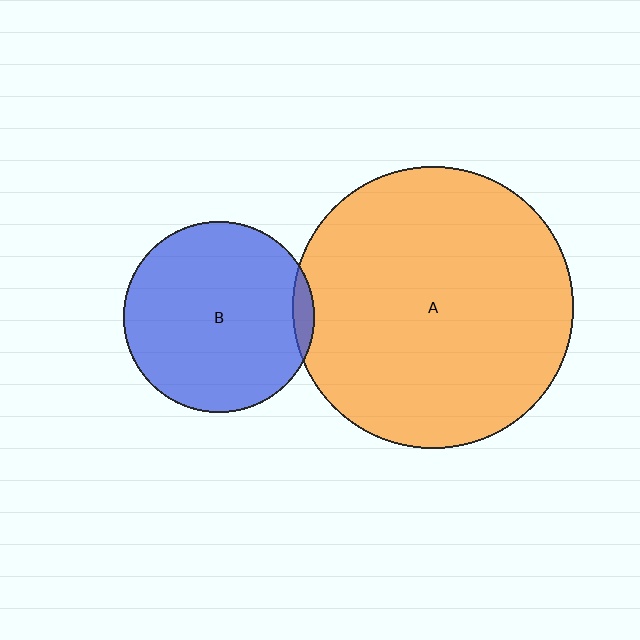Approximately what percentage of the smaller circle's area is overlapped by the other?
Approximately 5%.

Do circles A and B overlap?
Yes.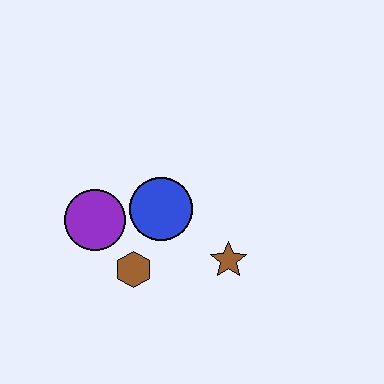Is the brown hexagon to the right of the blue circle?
No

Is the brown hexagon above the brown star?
No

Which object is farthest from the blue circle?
The brown star is farthest from the blue circle.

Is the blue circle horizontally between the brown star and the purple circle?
Yes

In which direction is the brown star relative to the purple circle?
The brown star is to the right of the purple circle.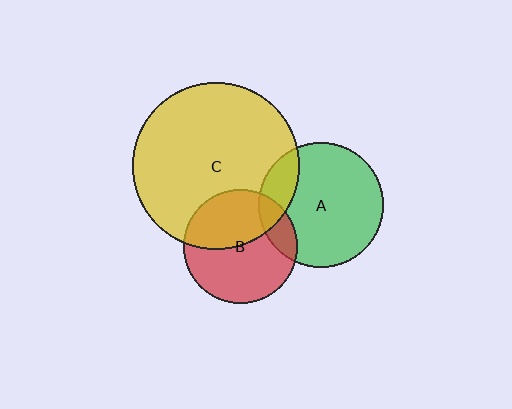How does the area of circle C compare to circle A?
Approximately 1.8 times.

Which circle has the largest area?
Circle C (yellow).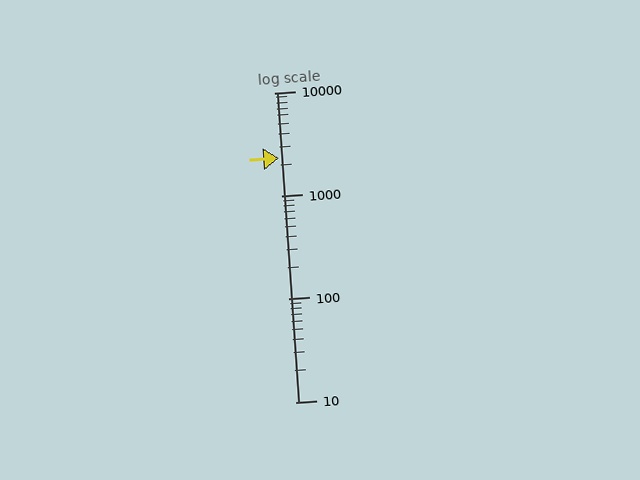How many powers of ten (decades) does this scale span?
The scale spans 3 decades, from 10 to 10000.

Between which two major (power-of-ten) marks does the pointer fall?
The pointer is between 1000 and 10000.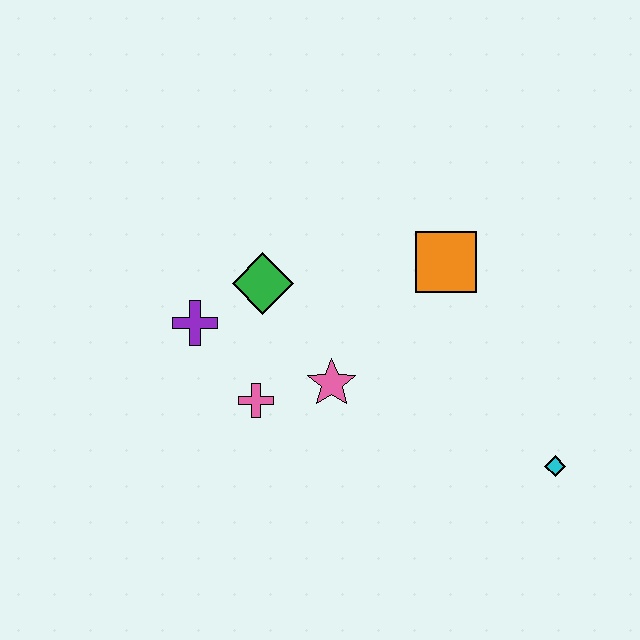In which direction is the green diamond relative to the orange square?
The green diamond is to the left of the orange square.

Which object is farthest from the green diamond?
The cyan diamond is farthest from the green diamond.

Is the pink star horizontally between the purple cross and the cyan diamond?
Yes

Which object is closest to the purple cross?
The green diamond is closest to the purple cross.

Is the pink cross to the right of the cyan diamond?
No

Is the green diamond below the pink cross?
No